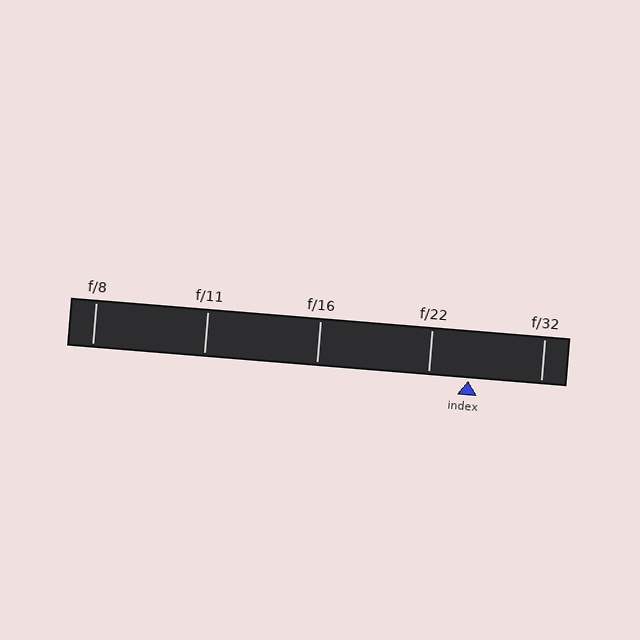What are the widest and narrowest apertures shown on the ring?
The widest aperture shown is f/8 and the narrowest is f/32.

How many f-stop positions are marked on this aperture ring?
There are 5 f-stop positions marked.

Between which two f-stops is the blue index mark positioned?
The index mark is between f/22 and f/32.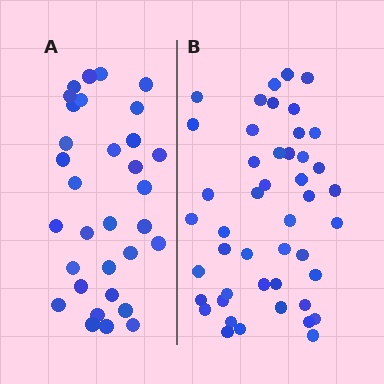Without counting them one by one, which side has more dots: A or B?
Region B (the right region) has more dots.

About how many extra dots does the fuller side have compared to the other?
Region B has approximately 15 more dots than region A.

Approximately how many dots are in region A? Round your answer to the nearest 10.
About 30 dots. (The exact count is 32, which rounds to 30.)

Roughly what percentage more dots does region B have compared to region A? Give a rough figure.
About 45% more.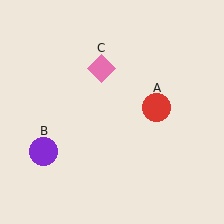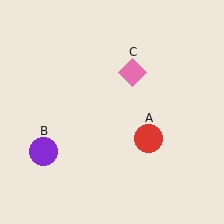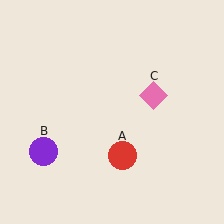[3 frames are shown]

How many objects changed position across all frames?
2 objects changed position: red circle (object A), pink diamond (object C).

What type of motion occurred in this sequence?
The red circle (object A), pink diamond (object C) rotated clockwise around the center of the scene.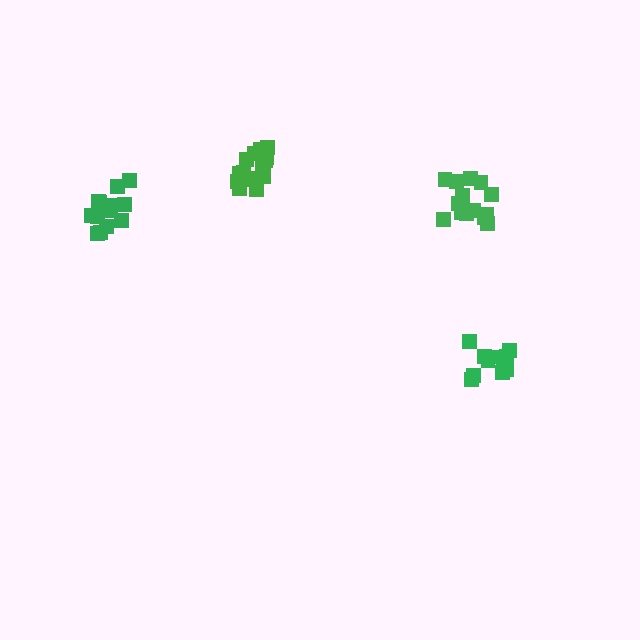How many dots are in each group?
Group 1: 16 dots, Group 2: 15 dots, Group 3: 11 dots, Group 4: 13 dots (55 total).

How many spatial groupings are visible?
There are 4 spatial groupings.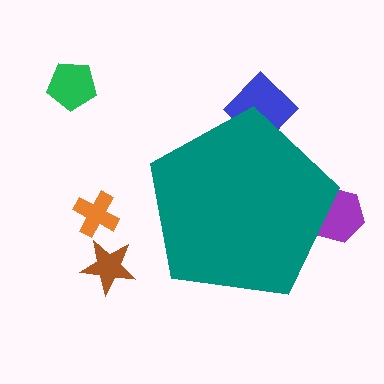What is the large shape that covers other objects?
A teal pentagon.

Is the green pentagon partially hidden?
No, the green pentagon is fully visible.